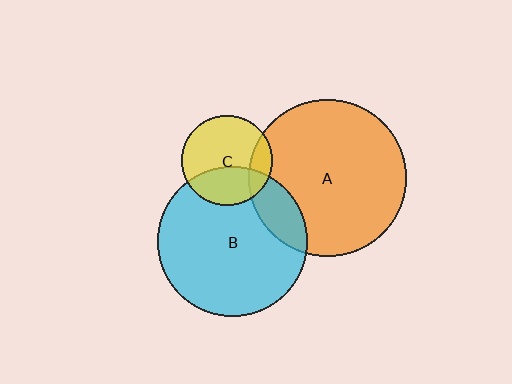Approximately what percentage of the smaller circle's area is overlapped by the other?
Approximately 15%.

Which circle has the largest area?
Circle A (orange).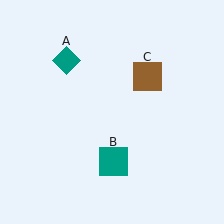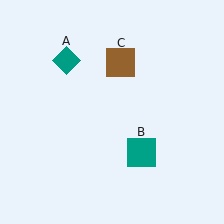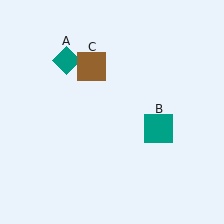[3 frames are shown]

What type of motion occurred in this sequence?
The teal square (object B), brown square (object C) rotated counterclockwise around the center of the scene.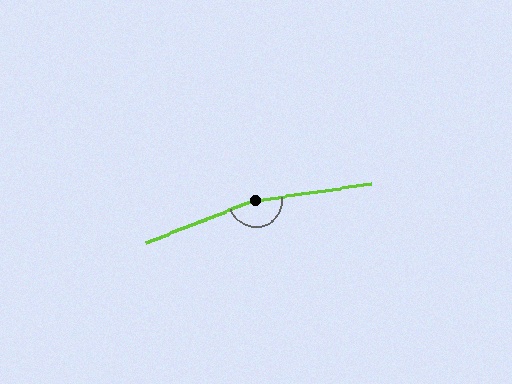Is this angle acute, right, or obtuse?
It is obtuse.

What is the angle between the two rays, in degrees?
Approximately 167 degrees.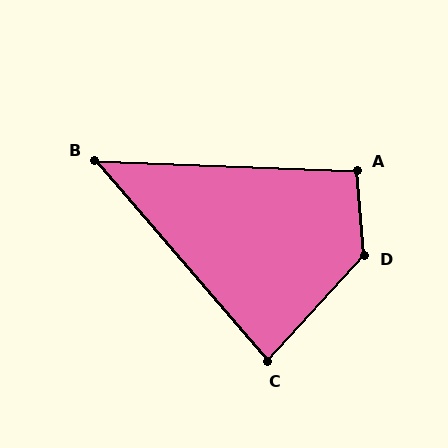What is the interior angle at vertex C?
Approximately 83 degrees (acute).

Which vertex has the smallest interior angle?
B, at approximately 47 degrees.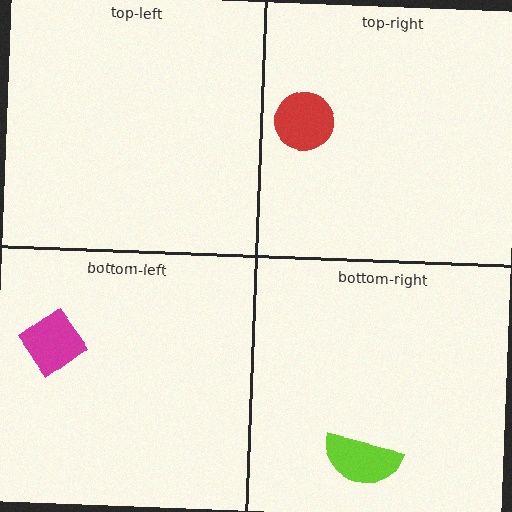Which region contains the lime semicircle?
The bottom-right region.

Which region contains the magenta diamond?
The bottom-left region.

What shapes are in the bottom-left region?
The magenta diamond.